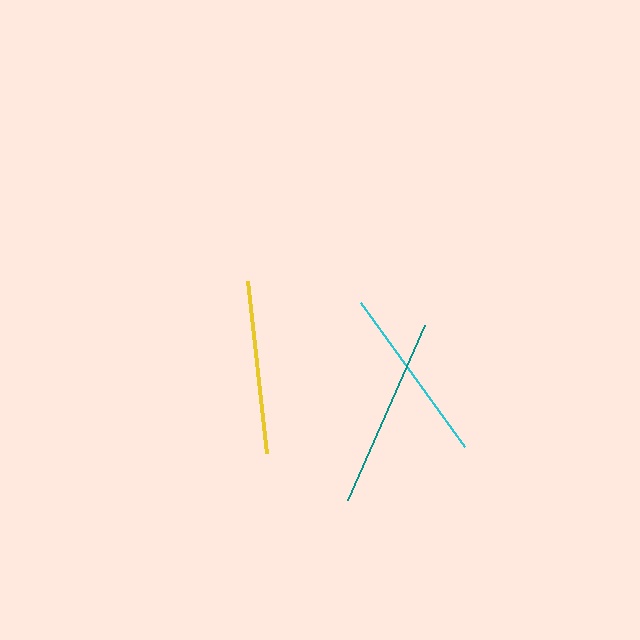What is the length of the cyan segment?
The cyan segment is approximately 177 pixels long.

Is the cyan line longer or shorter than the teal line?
The teal line is longer than the cyan line.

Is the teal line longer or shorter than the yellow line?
The teal line is longer than the yellow line.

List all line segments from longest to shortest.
From longest to shortest: teal, cyan, yellow.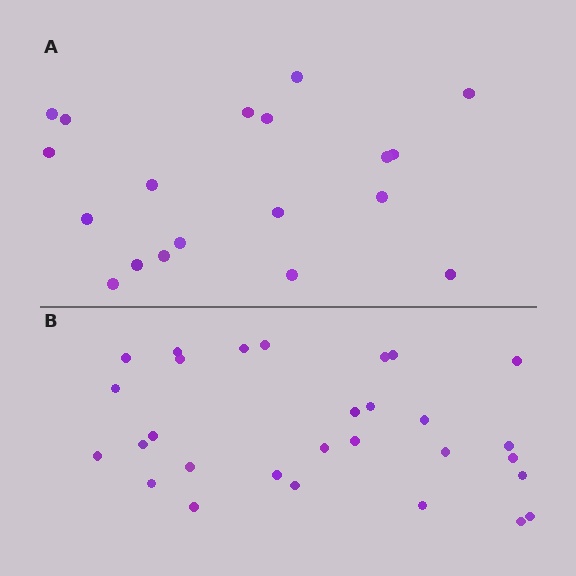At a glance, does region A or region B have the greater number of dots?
Region B (the bottom region) has more dots.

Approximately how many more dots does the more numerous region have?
Region B has roughly 10 or so more dots than region A.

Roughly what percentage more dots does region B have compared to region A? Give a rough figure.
About 55% more.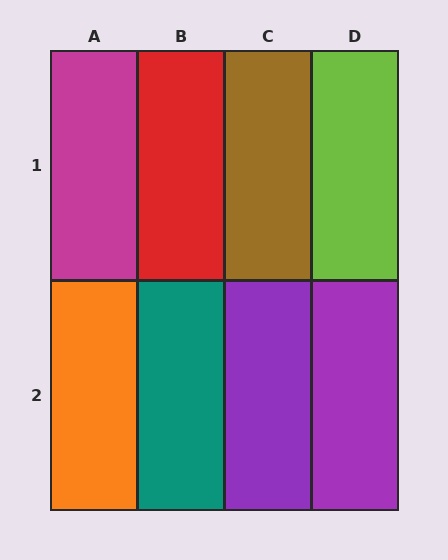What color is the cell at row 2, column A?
Orange.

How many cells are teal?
1 cell is teal.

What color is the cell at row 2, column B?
Teal.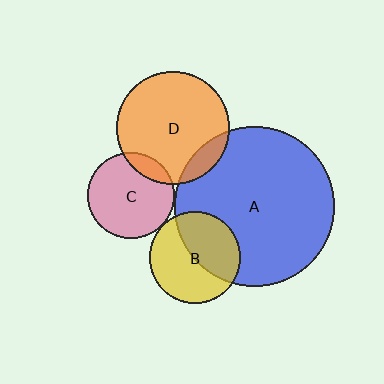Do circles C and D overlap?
Yes.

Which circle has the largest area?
Circle A (blue).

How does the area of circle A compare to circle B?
Approximately 3.1 times.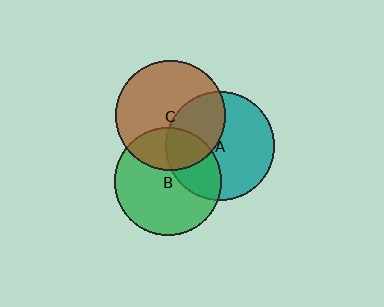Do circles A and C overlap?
Yes.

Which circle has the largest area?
Circle C (brown).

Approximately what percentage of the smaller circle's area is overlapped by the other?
Approximately 35%.